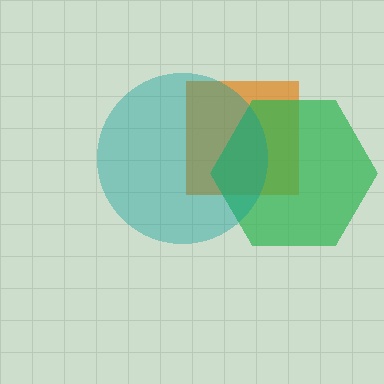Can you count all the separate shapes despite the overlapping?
Yes, there are 3 separate shapes.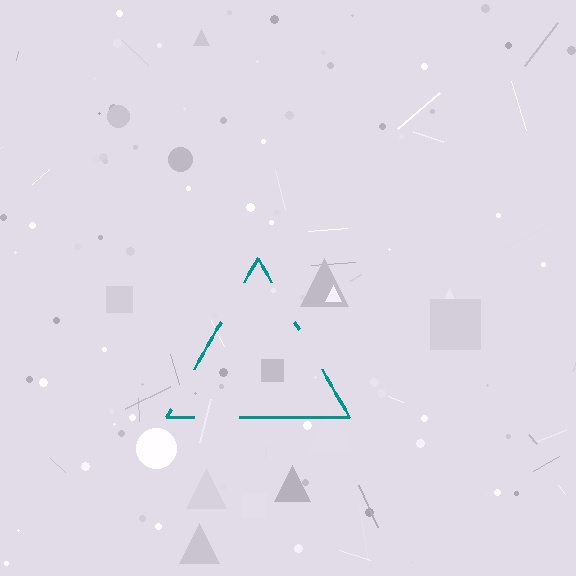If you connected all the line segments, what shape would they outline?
They would outline a triangle.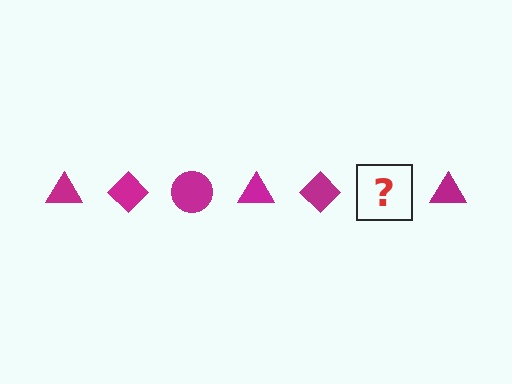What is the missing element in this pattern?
The missing element is a magenta circle.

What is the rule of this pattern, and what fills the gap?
The rule is that the pattern cycles through triangle, diamond, circle shapes in magenta. The gap should be filled with a magenta circle.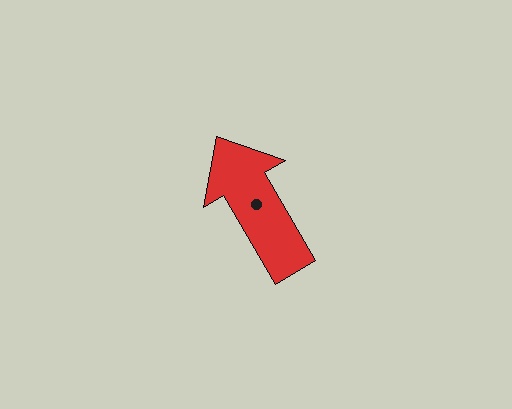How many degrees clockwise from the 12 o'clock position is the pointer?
Approximately 330 degrees.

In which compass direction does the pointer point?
Northwest.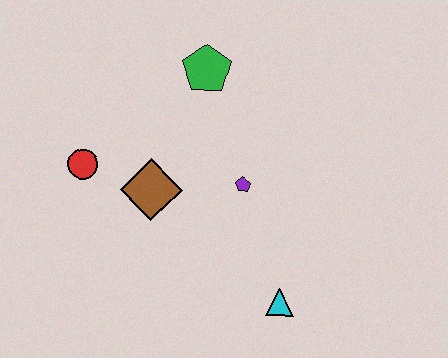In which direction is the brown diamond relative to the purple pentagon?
The brown diamond is to the left of the purple pentagon.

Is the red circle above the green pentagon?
No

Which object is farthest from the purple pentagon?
The red circle is farthest from the purple pentagon.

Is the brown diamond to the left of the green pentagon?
Yes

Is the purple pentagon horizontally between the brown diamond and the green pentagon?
No